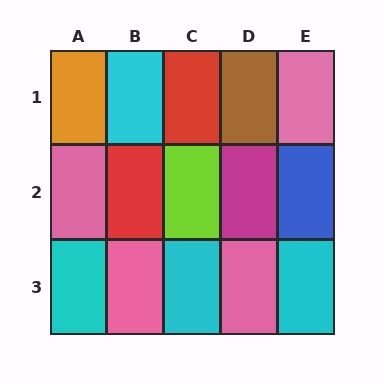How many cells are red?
2 cells are red.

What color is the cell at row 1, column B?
Cyan.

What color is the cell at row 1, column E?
Pink.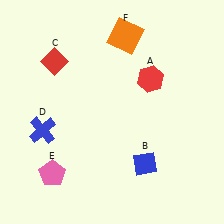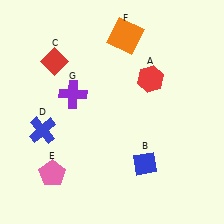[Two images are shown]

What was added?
A purple cross (G) was added in Image 2.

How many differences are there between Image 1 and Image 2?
There is 1 difference between the two images.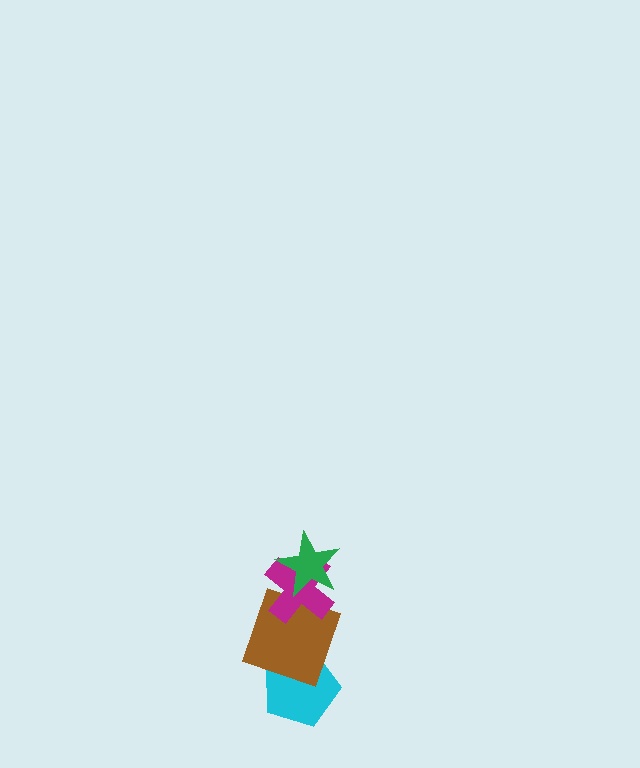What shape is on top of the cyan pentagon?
The brown square is on top of the cyan pentagon.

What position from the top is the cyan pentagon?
The cyan pentagon is 4th from the top.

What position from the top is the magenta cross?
The magenta cross is 2nd from the top.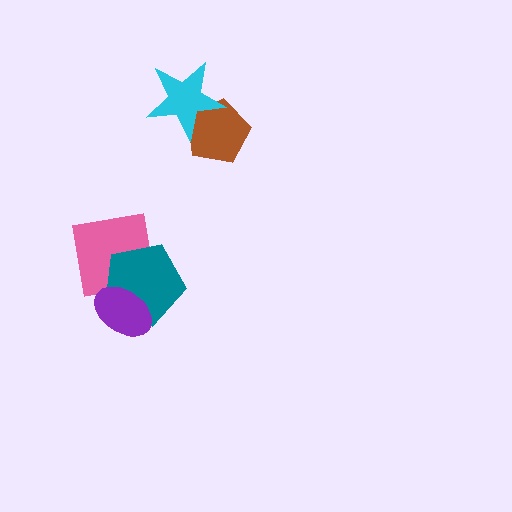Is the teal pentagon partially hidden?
Yes, it is partially covered by another shape.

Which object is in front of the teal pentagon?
The purple ellipse is in front of the teal pentagon.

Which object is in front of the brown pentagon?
The cyan star is in front of the brown pentagon.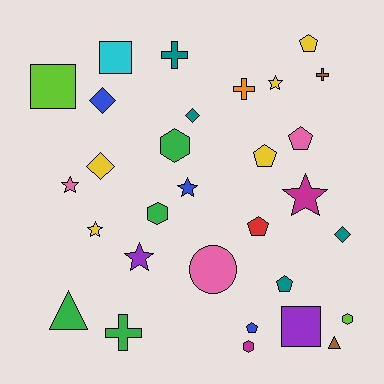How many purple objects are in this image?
There are 2 purple objects.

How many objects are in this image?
There are 30 objects.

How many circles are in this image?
There is 1 circle.